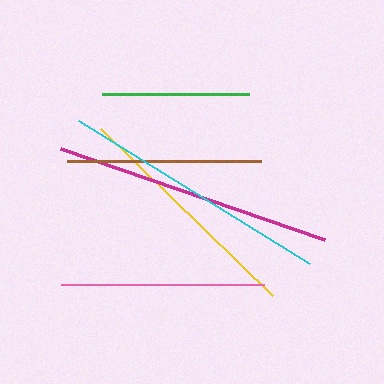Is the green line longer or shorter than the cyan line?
The cyan line is longer than the green line.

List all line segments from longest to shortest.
From longest to shortest: magenta, cyan, yellow, pink, brown, green.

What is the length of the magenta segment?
The magenta segment is approximately 279 pixels long.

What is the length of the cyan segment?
The cyan segment is approximately 271 pixels long.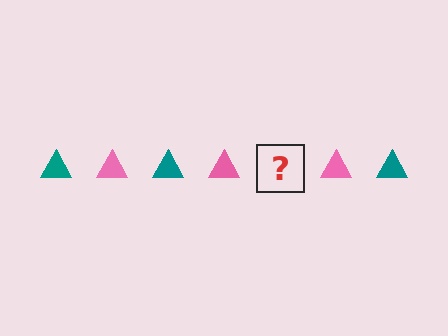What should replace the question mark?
The question mark should be replaced with a teal triangle.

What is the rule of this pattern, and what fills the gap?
The rule is that the pattern cycles through teal, pink triangles. The gap should be filled with a teal triangle.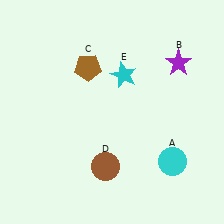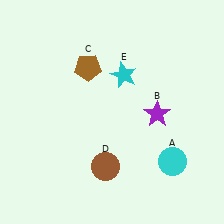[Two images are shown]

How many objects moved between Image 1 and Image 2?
1 object moved between the two images.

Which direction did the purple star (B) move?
The purple star (B) moved down.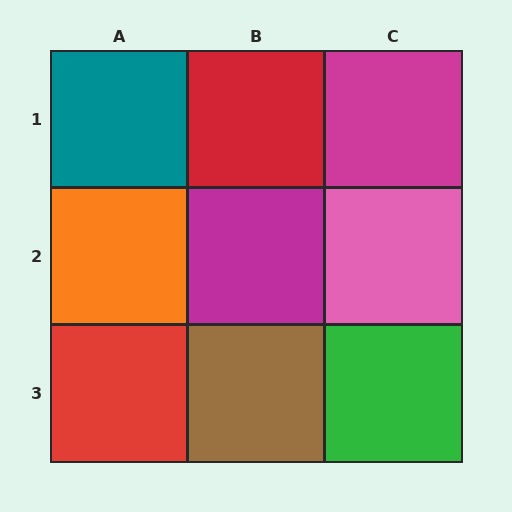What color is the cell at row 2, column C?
Pink.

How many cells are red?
2 cells are red.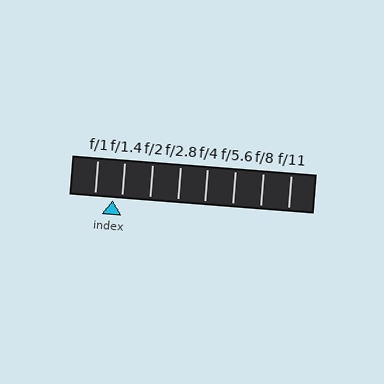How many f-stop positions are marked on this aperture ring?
There are 8 f-stop positions marked.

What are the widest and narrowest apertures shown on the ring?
The widest aperture shown is f/1 and the narrowest is f/11.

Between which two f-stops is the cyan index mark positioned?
The index mark is between f/1 and f/1.4.